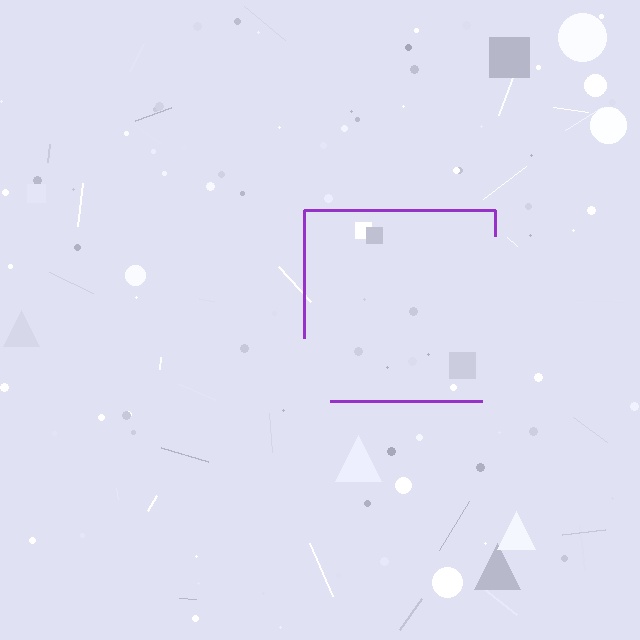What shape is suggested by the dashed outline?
The dashed outline suggests a square.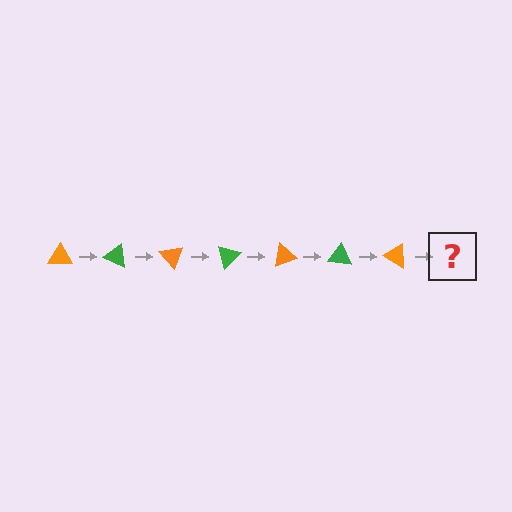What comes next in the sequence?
The next element should be a green triangle, rotated 175 degrees from the start.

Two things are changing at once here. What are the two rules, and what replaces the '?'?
The two rules are that it rotates 25 degrees each step and the color cycles through orange and green. The '?' should be a green triangle, rotated 175 degrees from the start.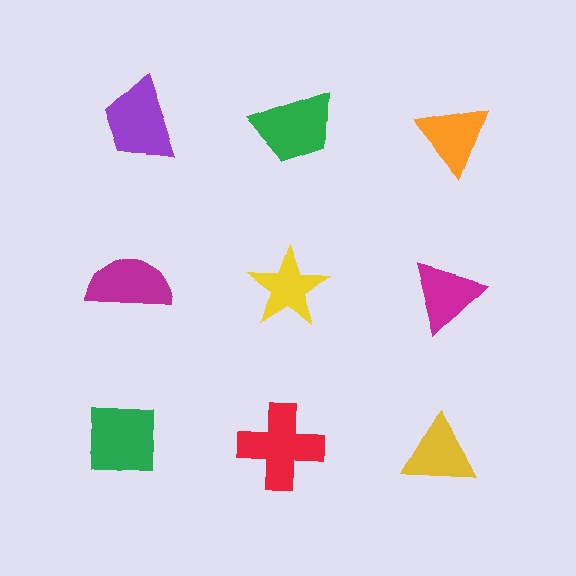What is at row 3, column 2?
A red cross.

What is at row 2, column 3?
A magenta triangle.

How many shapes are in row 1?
3 shapes.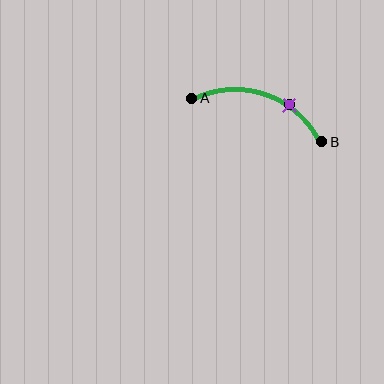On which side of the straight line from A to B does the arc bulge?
The arc bulges above the straight line connecting A and B.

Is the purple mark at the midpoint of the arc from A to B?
No. The purple mark lies on the arc but is closer to endpoint B. The arc midpoint would be at the point on the curve equidistant along the arc from both A and B.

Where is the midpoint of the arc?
The arc midpoint is the point on the curve farthest from the straight line joining A and B. It sits above that line.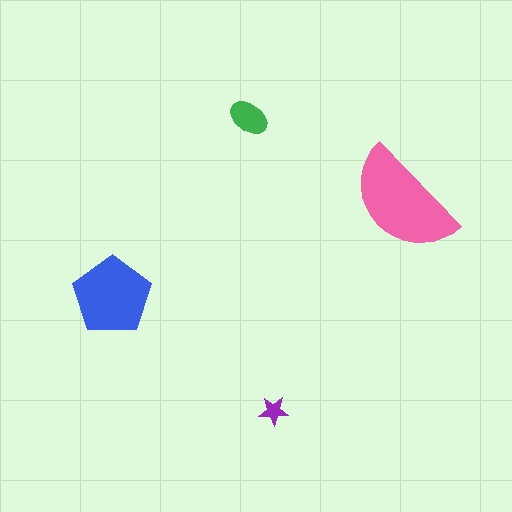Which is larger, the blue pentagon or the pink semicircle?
The pink semicircle.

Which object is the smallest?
The purple star.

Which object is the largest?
The pink semicircle.